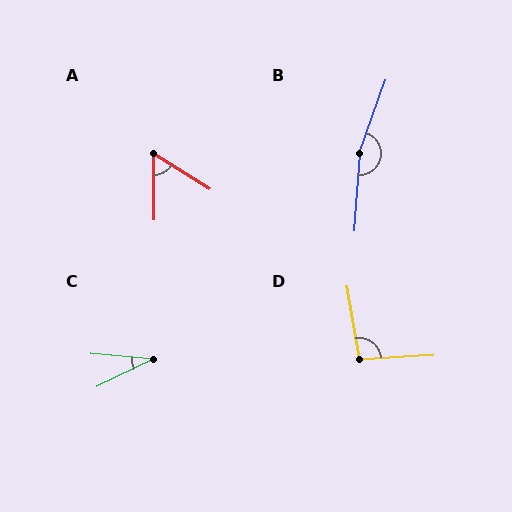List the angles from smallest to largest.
C (32°), A (57°), D (97°), B (164°).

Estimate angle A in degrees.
Approximately 57 degrees.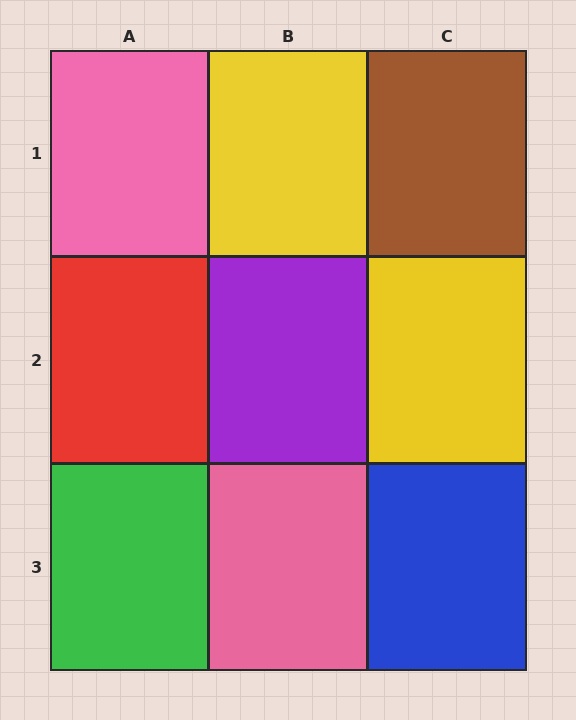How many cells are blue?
1 cell is blue.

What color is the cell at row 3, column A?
Green.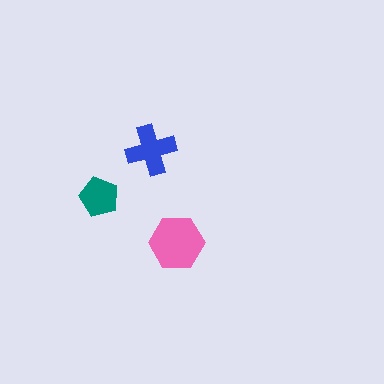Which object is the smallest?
The teal pentagon.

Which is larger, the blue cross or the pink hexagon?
The pink hexagon.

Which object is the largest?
The pink hexagon.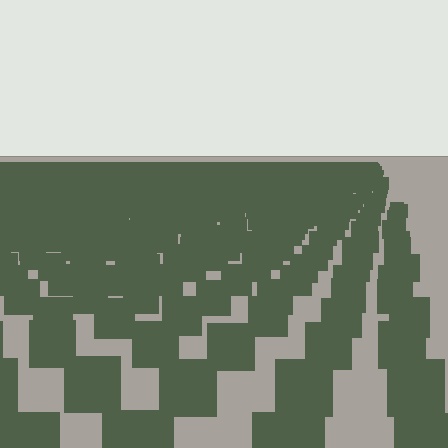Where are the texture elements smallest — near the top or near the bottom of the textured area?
Near the top.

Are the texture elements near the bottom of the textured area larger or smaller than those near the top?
Larger. Near the bottom, elements are closer to the viewer and appear at a bigger on-screen size.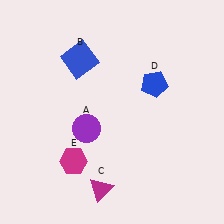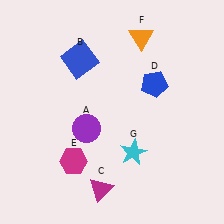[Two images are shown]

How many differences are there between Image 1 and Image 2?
There are 2 differences between the two images.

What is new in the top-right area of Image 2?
An orange triangle (F) was added in the top-right area of Image 2.